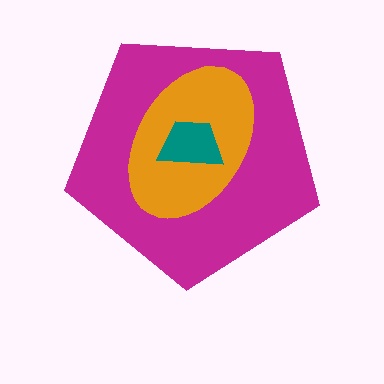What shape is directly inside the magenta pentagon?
The orange ellipse.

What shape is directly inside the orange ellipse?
The teal trapezoid.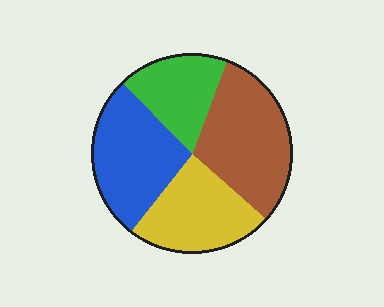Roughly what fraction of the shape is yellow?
Yellow takes up less than a quarter of the shape.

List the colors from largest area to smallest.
From largest to smallest: brown, blue, yellow, green.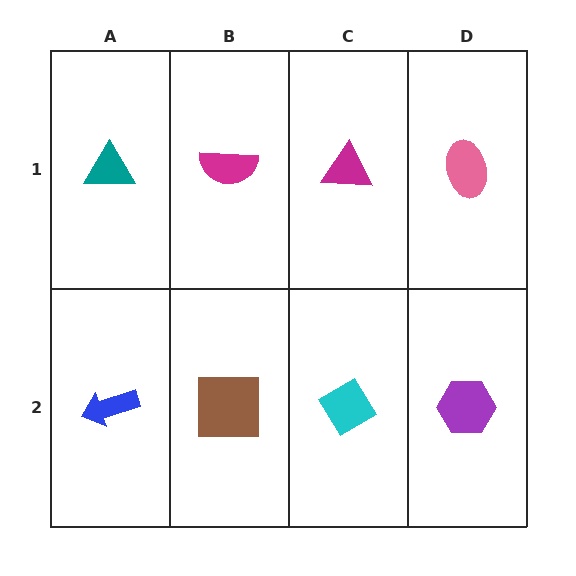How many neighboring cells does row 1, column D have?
2.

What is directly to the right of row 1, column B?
A magenta triangle.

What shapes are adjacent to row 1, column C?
A cyan diamond (row 2, column C), a magenta semicircle (row 1, column B), a pink ellipse (row 1, column D).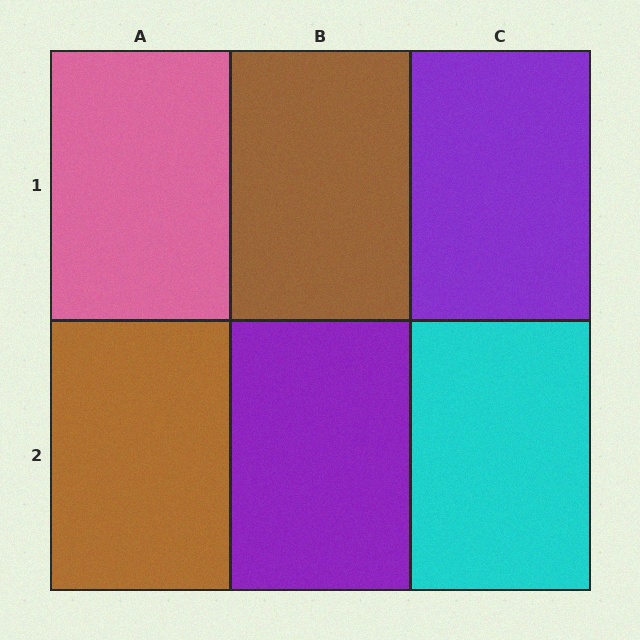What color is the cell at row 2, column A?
Brown.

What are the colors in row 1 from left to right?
Pink, brown, purple.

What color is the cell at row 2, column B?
Purple.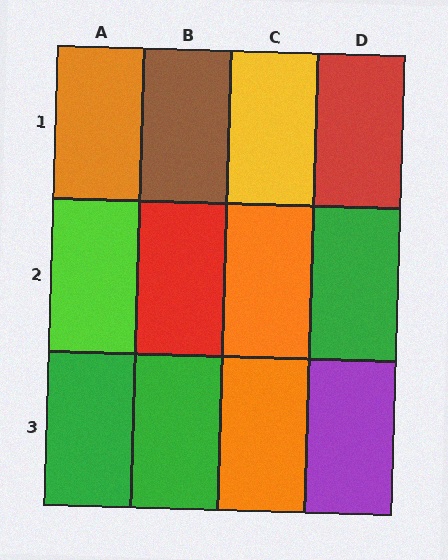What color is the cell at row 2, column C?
Orange.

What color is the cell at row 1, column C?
Yellow.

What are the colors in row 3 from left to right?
Green, green, orange, purple.